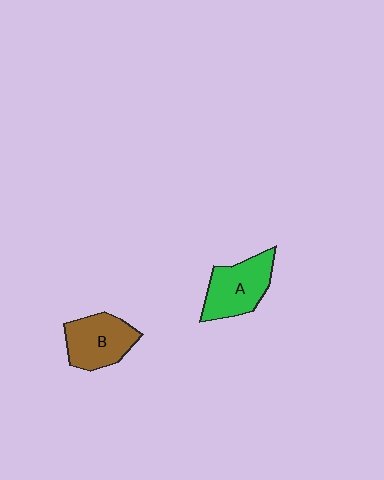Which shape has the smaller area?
Shape B (brown).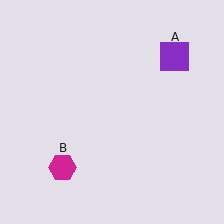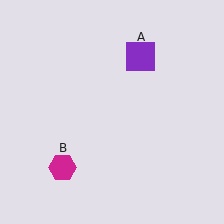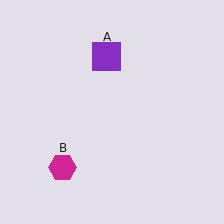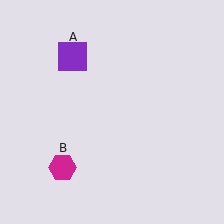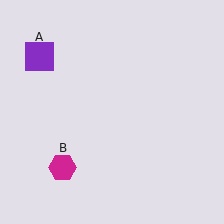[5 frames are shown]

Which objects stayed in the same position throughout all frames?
Magenta hexagon (object B) remained stationary.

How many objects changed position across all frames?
1 object changed position: purple square (object A).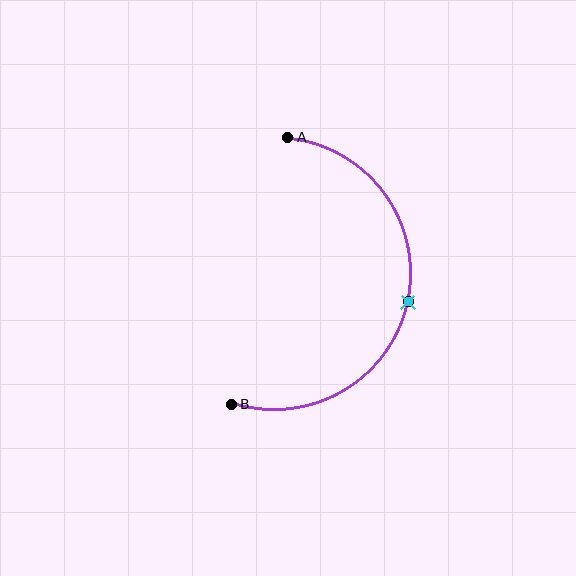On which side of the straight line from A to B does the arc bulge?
The arc bulges to the right of the straight line connecting A and B.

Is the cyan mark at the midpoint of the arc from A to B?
Yes. The cyan mark lies on the arc at equal arc-length from both A and B — it is the arc midpoint.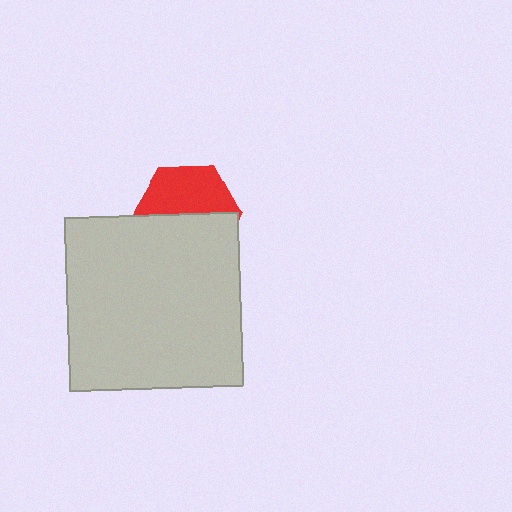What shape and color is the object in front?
The object in front is a light gray square.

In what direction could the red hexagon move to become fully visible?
The red hexagon could move up. That would shift it out from behind the light gray square entirely.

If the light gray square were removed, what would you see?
You would see the complete red hexagon.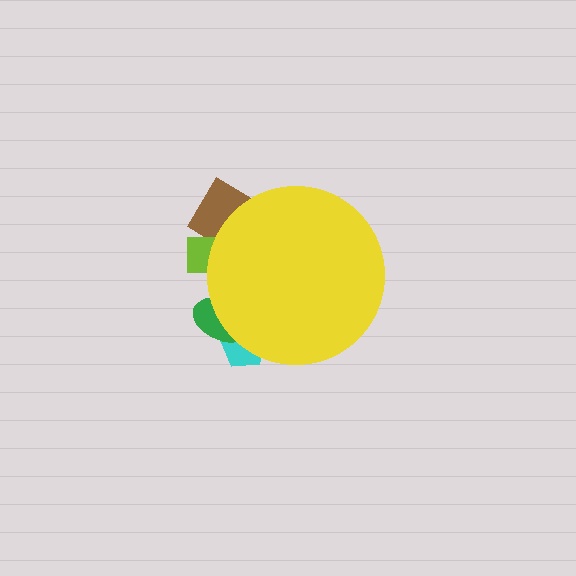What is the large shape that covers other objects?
A yellow circle.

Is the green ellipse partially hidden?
Yes, the green ellipse is partially hidden behind the yellow circle.